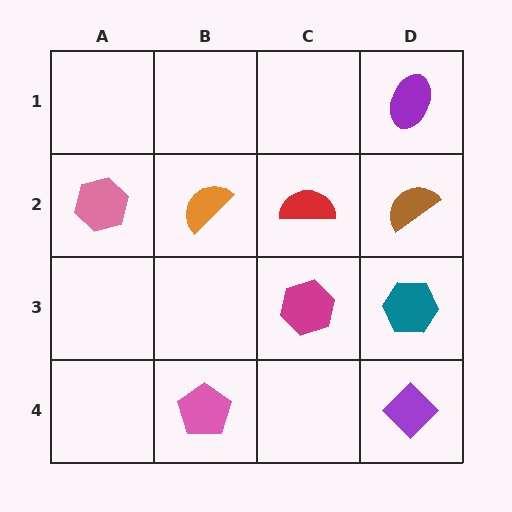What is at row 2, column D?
A brown semicircle.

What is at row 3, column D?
A teal hexagon.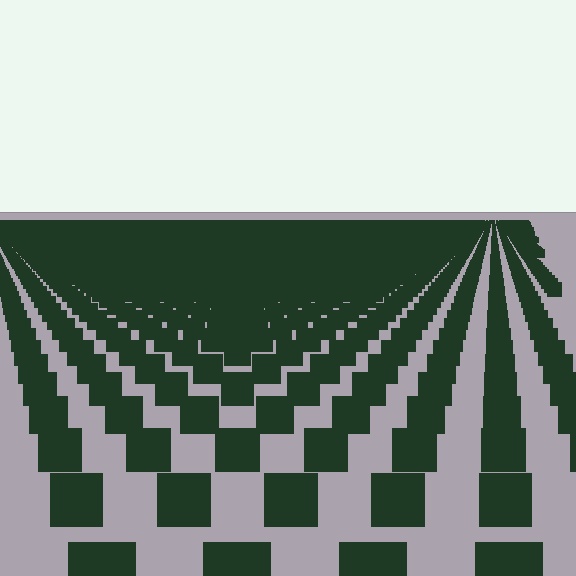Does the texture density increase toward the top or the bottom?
Density increases toward the top.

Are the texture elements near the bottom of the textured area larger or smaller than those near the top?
Larger. Near the bottom, elements are closer to the viewer and appear at a bigger on-screen size.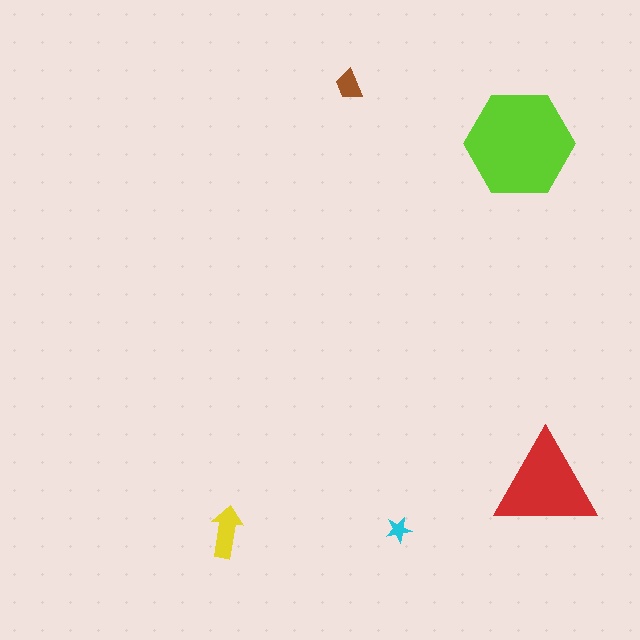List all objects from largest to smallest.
The lime hexagon, the red triangle, the yellow arrow, the brown trapezoid, the cyan star.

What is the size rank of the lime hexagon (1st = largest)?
1st.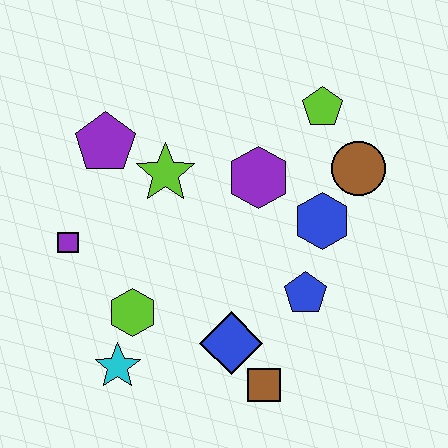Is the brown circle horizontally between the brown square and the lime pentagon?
No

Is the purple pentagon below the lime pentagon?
Yes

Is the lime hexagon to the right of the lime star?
No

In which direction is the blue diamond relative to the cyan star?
The blue diamond is to the right of the cyan star.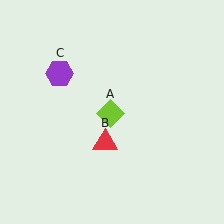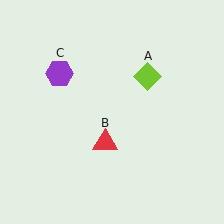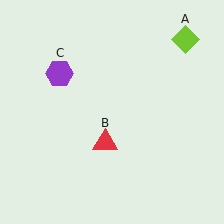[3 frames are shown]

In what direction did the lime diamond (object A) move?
The lime diamond (object A) moved up and to the right.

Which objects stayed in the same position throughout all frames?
Red triangle (object B) and purple hexagon (object C) remained stationary.